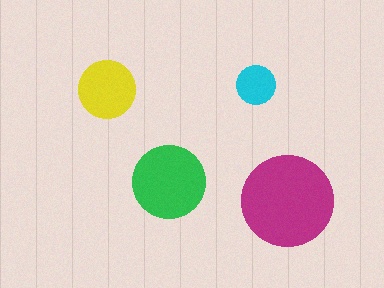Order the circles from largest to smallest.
the magenta one, the green one, the yellow one, the cyan one.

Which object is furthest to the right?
The magenta circle is rightmost.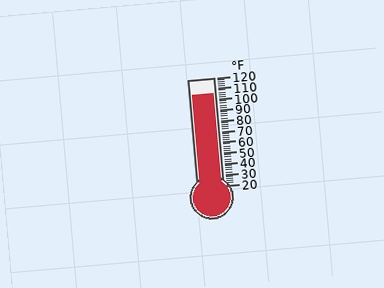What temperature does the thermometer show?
The thermometer shows approximately 106°F.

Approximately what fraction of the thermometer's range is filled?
The thermometer is filled to approximately 85% of its range.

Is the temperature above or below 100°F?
The temperature is above 100°F.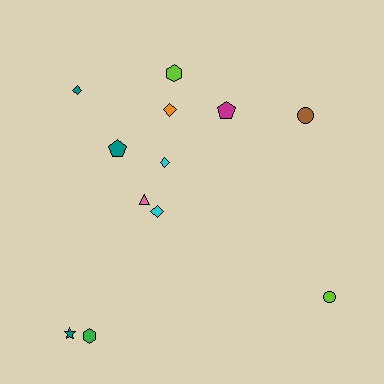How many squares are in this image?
There are no squares.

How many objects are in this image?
There are 12 objects.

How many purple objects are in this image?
There are no purple objects.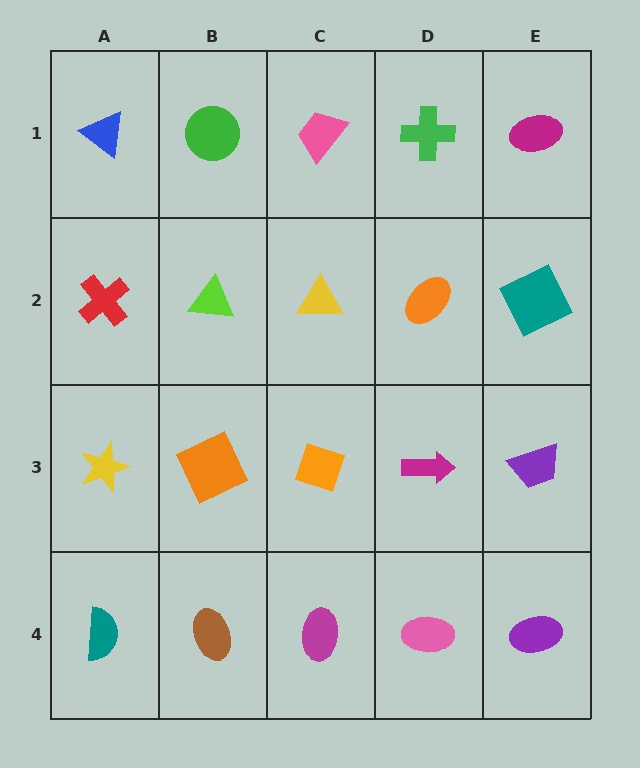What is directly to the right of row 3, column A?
An orange square.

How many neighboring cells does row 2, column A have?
3.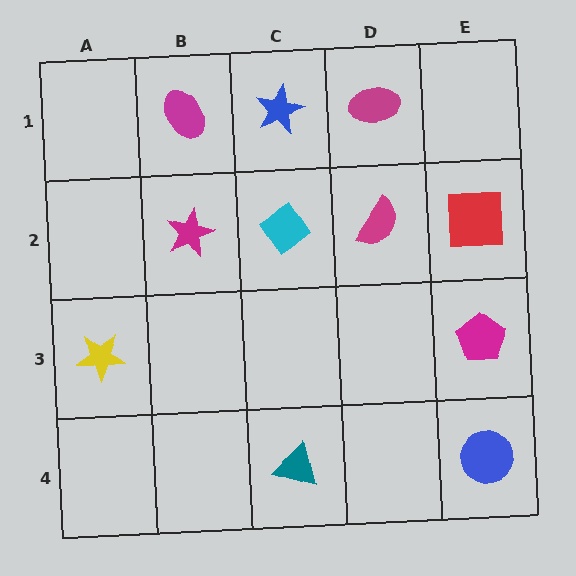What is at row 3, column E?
A magenta pentagon.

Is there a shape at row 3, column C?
No, that cell is empty.